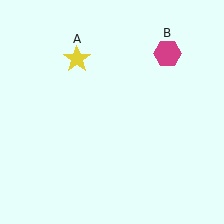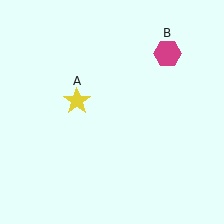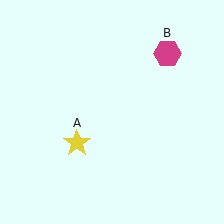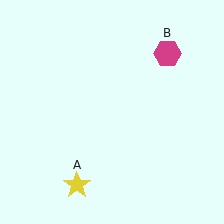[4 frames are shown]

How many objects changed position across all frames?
1 object changed position: yellow star (object A).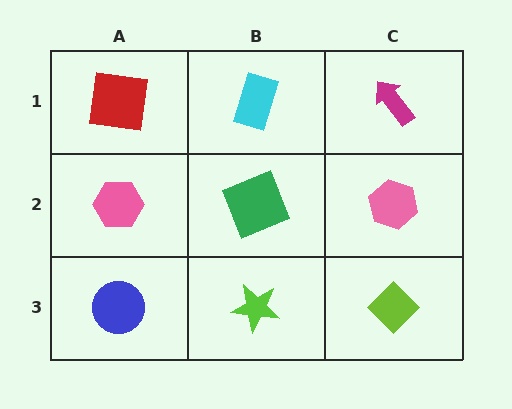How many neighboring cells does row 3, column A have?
2.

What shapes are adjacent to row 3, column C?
A pink hexagon (row 2, column C), a lime star (row 3, column B).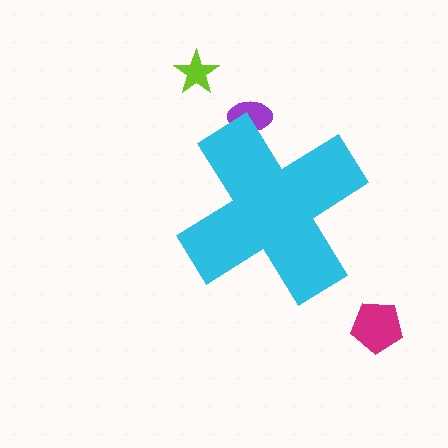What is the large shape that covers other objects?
A cyan cross.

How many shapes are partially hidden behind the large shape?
1 shape is partially hidden.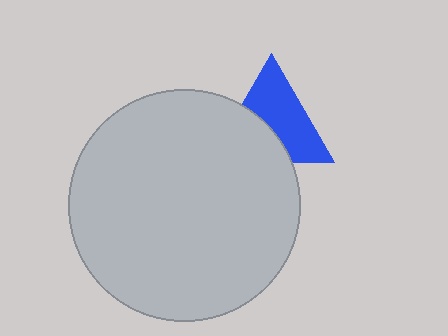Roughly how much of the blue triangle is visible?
About half of it is visible (roughly 59%).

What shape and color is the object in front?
The object in front is a light gray circle.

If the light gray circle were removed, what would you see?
You would see the complete blue triangle.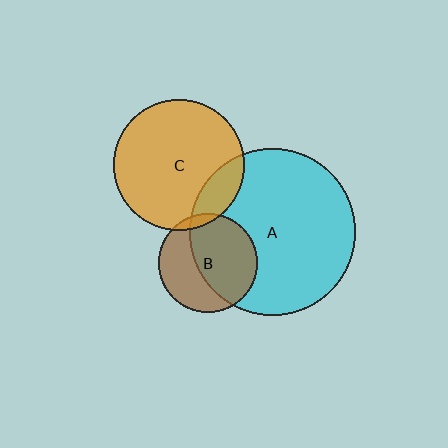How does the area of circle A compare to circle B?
Approximately 2.8 times.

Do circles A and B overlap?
Yes.